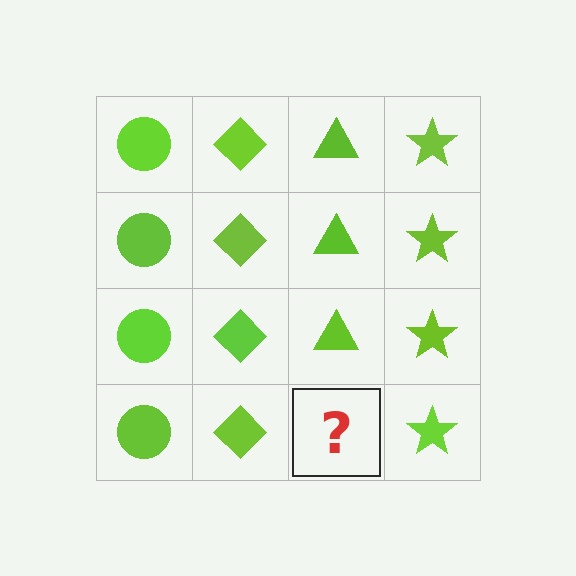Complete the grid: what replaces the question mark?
The question mark should be replaced with a lime triangle.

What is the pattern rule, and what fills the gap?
The rule is that each column has a consistent shape. The gap should be filled with a lime triangle.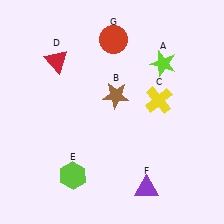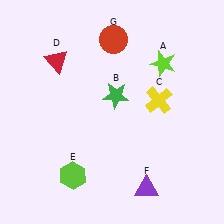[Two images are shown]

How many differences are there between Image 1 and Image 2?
There is 1 difference between the two images.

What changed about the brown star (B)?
In Image 1, B is brown. In Image 2, it changed to green.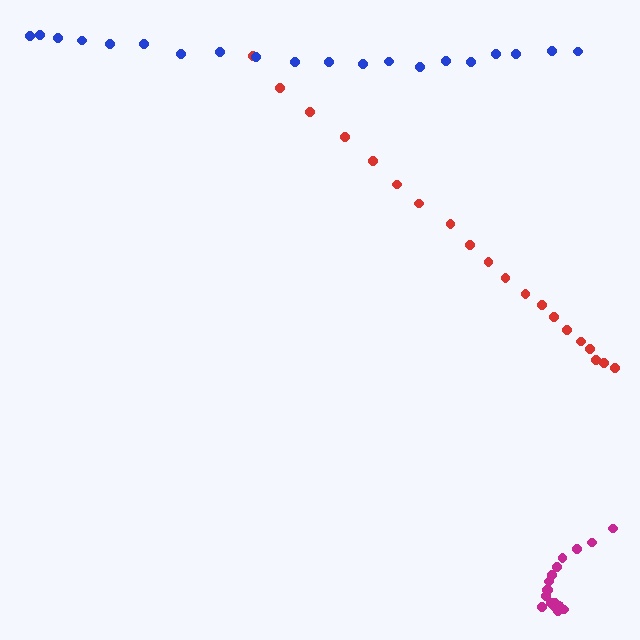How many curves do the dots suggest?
There are 3 distinct paths.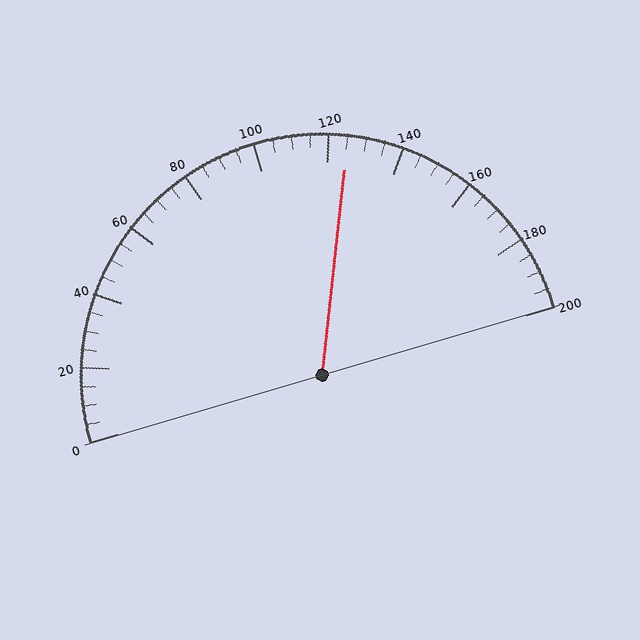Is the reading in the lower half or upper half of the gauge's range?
The reading is in the upper half of the range (0 to 200).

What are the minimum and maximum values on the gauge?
The gauge ranges from 0 to 200.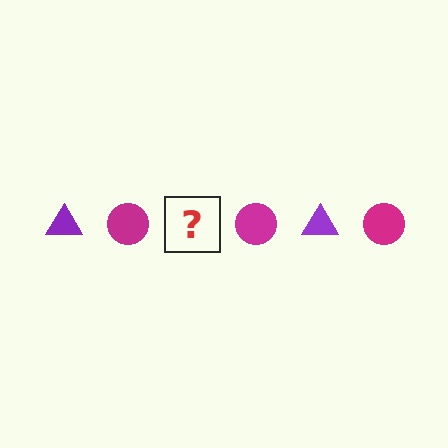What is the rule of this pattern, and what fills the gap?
The rule is that the pattern alternates between purple triangle and magenta circle. The gap should be filled with a purple triangle.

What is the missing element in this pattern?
The missing element is a purple triangle.